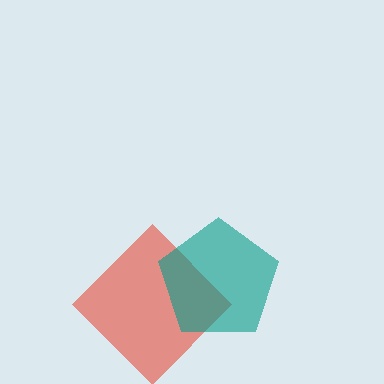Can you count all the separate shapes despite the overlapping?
Yes, there are 2 separate shapes.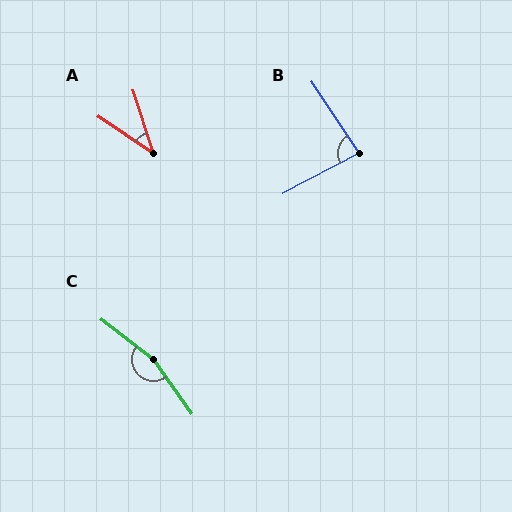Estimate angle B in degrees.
Approximately 84 degrees.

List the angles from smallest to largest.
A (38°), B (84°), C (163°).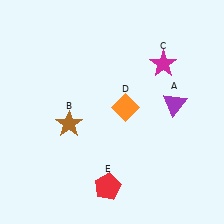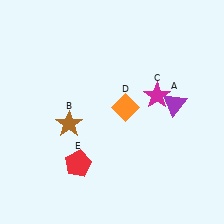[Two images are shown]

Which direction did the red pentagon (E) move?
The red pentagon (E) moved left.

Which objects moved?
The objects that moved are: the magenta star (C), the red pentagon (E).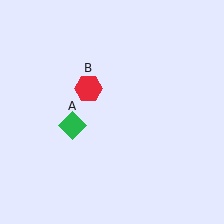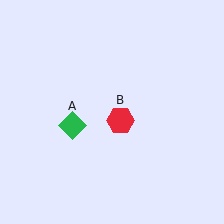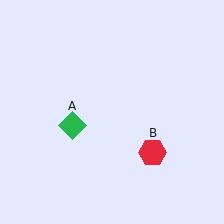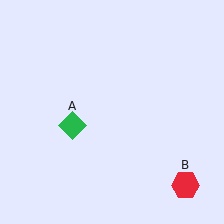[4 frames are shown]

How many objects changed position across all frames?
1 object changed position: red hexagon (object B).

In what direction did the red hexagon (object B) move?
The red hexagon (object B) moved down and to the right.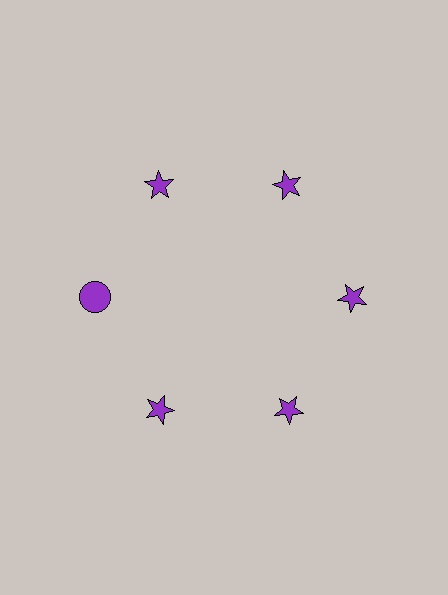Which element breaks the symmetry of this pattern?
The purple circle at roughly the 9 o'clock position breaks the symmetry. All other shapes are purple stars.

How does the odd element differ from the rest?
It has a different shape: circle instead of star.